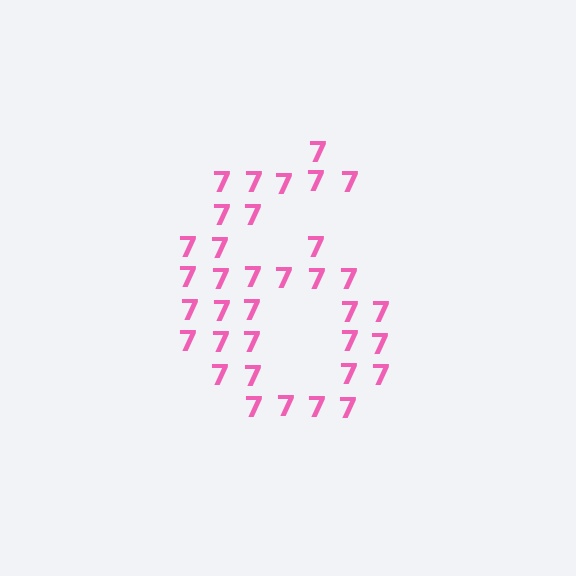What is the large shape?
The large shape is the digit 6.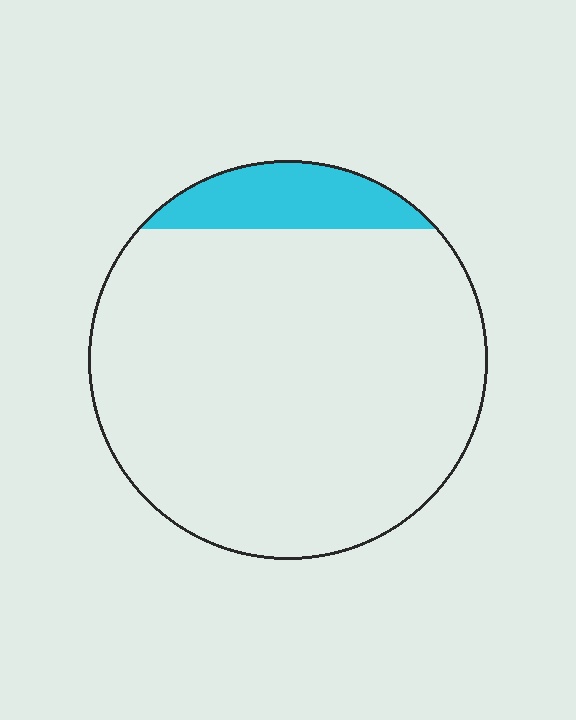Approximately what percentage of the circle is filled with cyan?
Approximately 10%.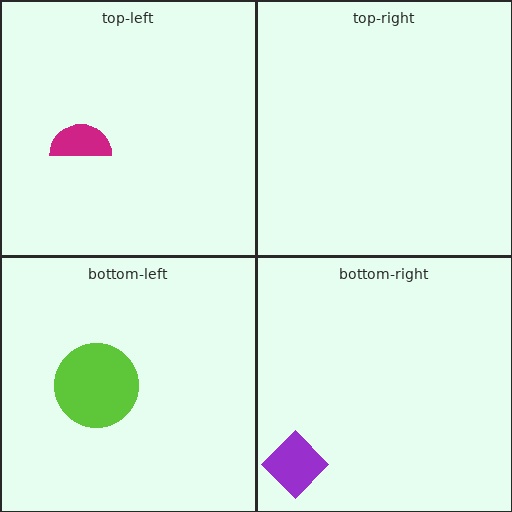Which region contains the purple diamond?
The bottom-right region.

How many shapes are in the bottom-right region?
1.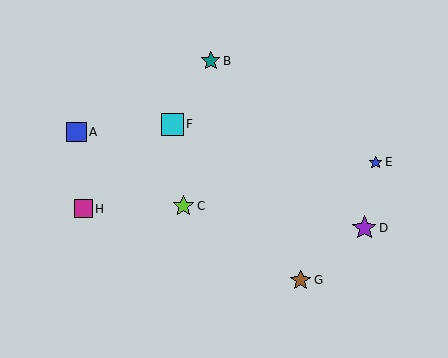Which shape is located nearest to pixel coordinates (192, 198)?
The lime star (labeled C) at (183, 206) is nearest to that location.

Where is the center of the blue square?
The center of the blue square is at (76, 132).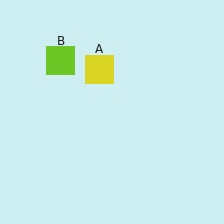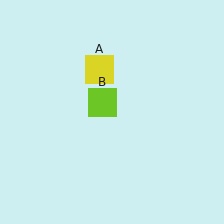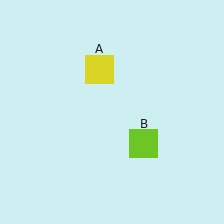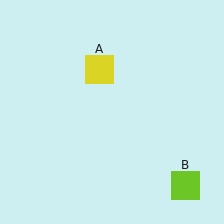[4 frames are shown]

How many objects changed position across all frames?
1 object changed position: lime square (object B).